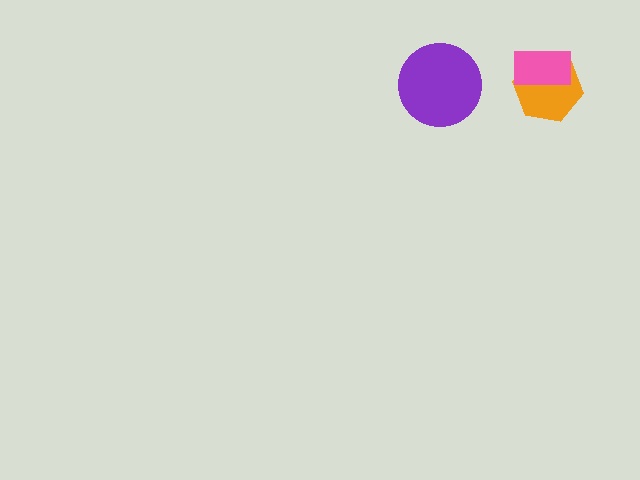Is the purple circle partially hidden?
No, no other shape covers it.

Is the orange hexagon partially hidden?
Yes, it is partially covered by another shape.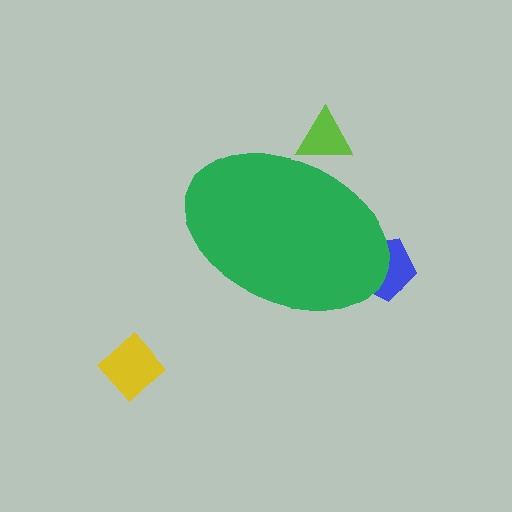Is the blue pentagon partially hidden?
Yes, the blue pentagon is partially hidden behind the green ellipse.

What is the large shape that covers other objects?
A green ellipse.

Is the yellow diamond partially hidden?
No, the yellow diamond is fully visible.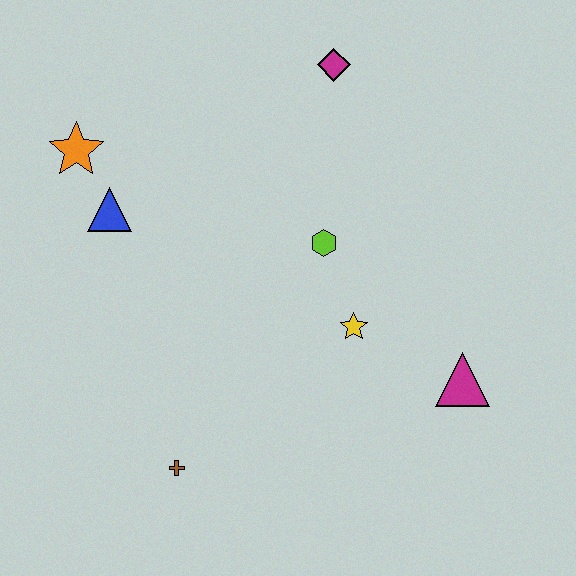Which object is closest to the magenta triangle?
The yellow star is closest to the magenta triangle.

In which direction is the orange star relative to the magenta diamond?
The orange star is to the left of the magenta diamond.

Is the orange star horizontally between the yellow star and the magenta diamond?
No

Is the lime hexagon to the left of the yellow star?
Yes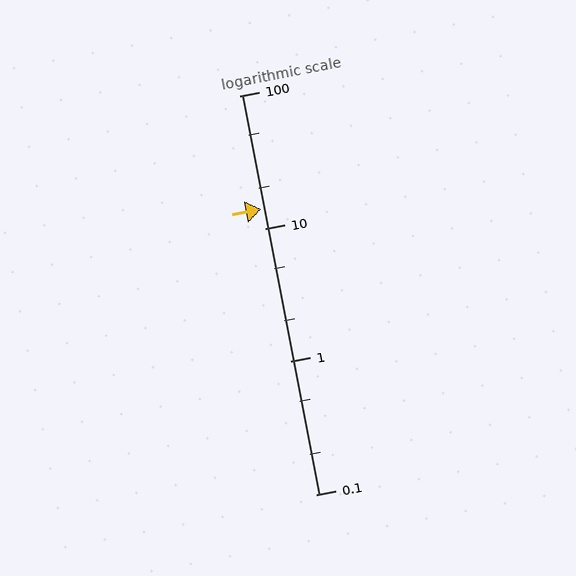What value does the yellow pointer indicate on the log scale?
The pointer indicates approximately 14.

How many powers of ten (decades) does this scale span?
The scale spans 3 decades, from 0.1 to 100.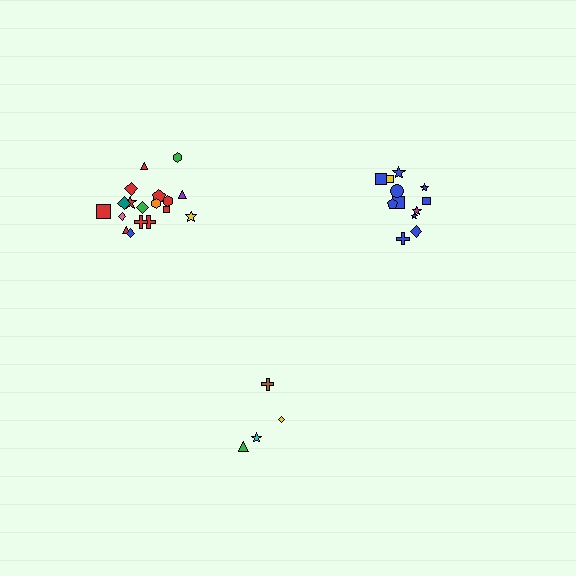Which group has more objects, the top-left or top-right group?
The top-left group.